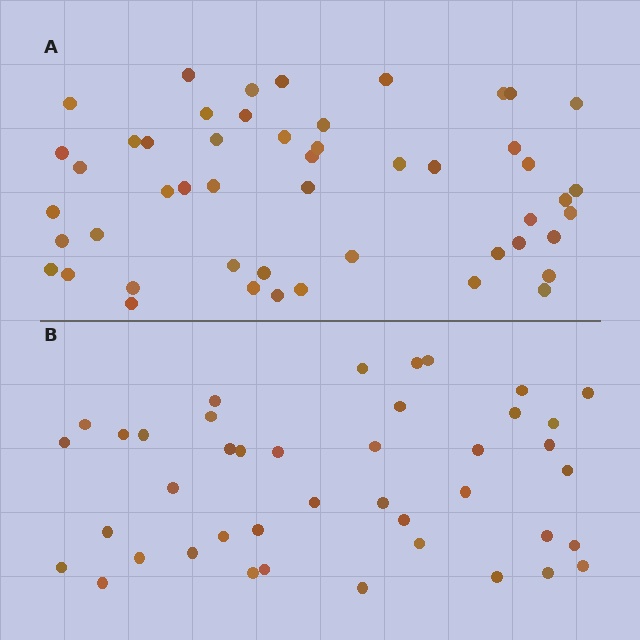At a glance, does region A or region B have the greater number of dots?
Region A (the top region) has more dots.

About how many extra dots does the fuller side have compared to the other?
Region A has roughly 8 or so more dots than region B.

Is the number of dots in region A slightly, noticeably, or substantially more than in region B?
Region A has only slightly more — the two regions are fairly close. The ratio is roughly 1.2 to 1.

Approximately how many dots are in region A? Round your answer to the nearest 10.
About 50 dots.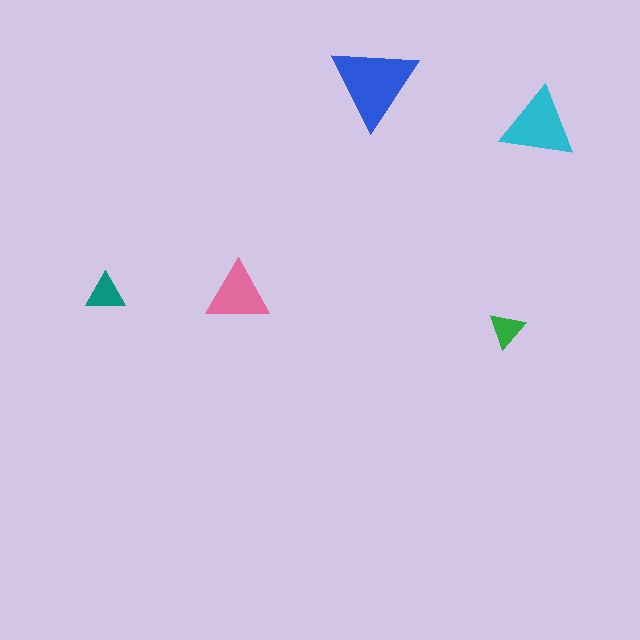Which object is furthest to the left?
The teal triangle is leftmost.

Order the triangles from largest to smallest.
the blue one, the cyan one, the pink one, the teal one, the green one.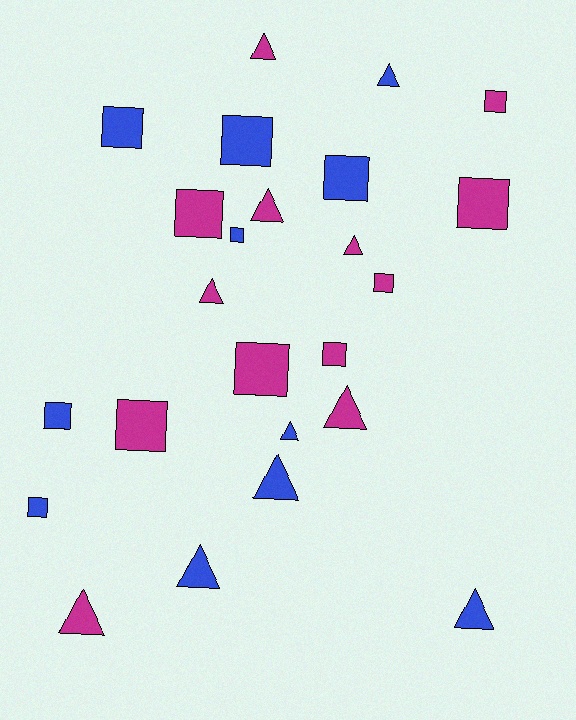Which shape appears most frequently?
Square, with 13 objects.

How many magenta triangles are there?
There are 6 magenta triangles.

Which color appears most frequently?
Magenta, with 13 objects.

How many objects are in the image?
There are 24 objects.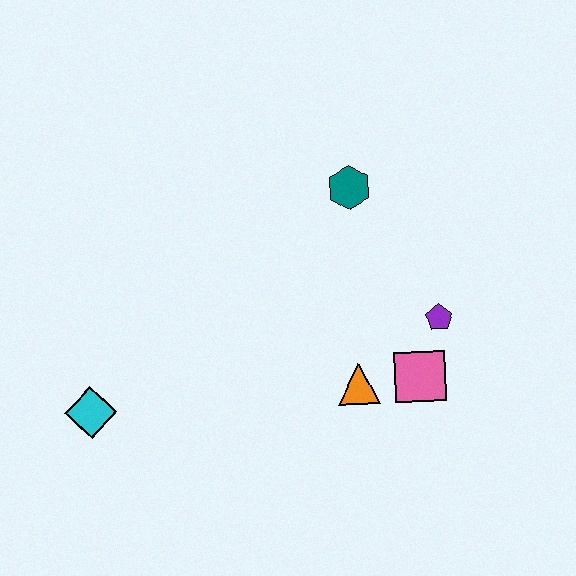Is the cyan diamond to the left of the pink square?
Yes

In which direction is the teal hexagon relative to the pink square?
The teal hexagon is above the pink square.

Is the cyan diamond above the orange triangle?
No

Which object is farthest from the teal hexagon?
The cyan diamond is farthest from the teal hexagon.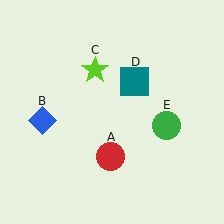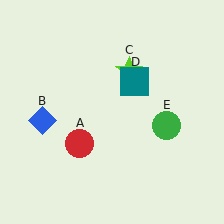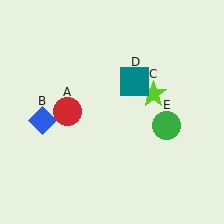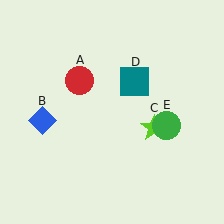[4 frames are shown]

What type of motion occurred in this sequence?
The red circle (object A), lime star (object C) rotated clockwise around the center of the scene.